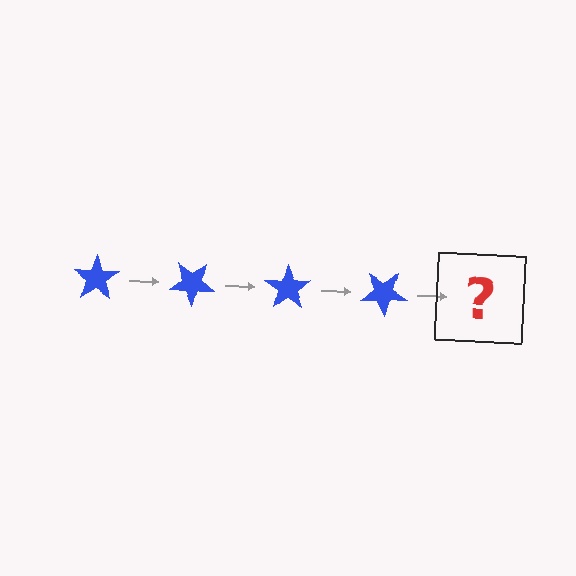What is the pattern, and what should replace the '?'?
The pattern is that the star rotates 35 degrees each step. The '?' should be a blue star rotated 140 degrees.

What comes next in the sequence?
The next element should be a blue star rotated 140 degrees.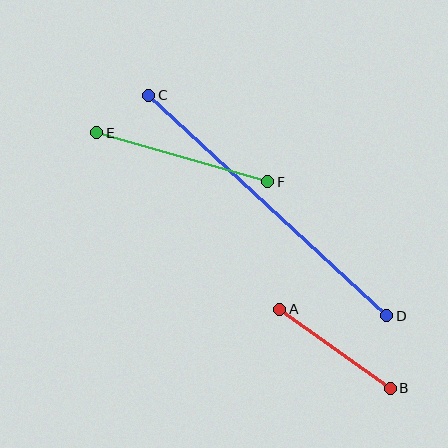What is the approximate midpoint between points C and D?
The midpoint is at approximately (268, 206) pixels.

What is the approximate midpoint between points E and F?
The midpoint is at approximately (182, 157) pixels.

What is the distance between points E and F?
The distance is approximately 178 pixels.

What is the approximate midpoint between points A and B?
The midpoint is at approximately (335, 349) pixels.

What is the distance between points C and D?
The distance is approximately 324 pixels.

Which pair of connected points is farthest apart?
Points C and D are farthest apart.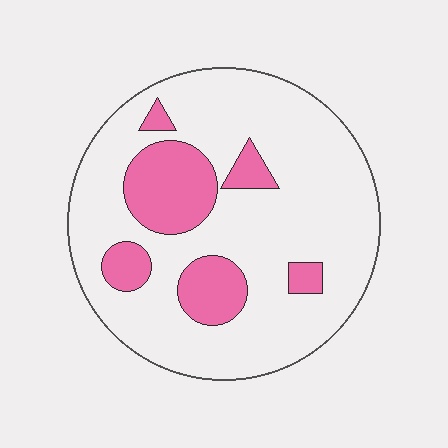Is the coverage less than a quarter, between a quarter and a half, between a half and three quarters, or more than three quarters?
Less than a quarter.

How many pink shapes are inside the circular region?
6.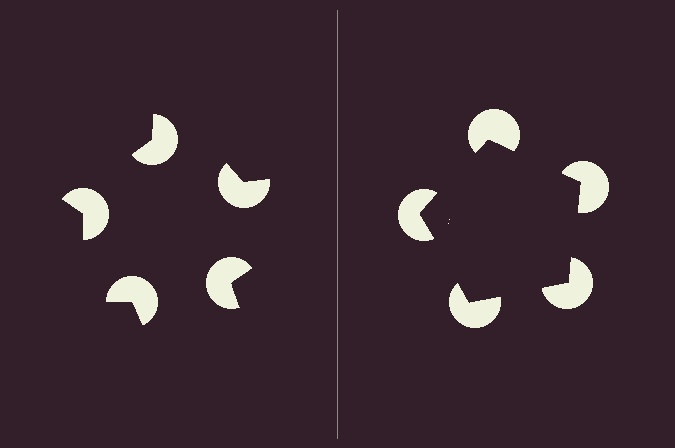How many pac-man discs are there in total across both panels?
10 — 5 on each side.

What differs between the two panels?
The pac-man discs are positioned identically on both sides; only the wedge orientations differ. On the right they align to a pentagon; on the left they are misaligned.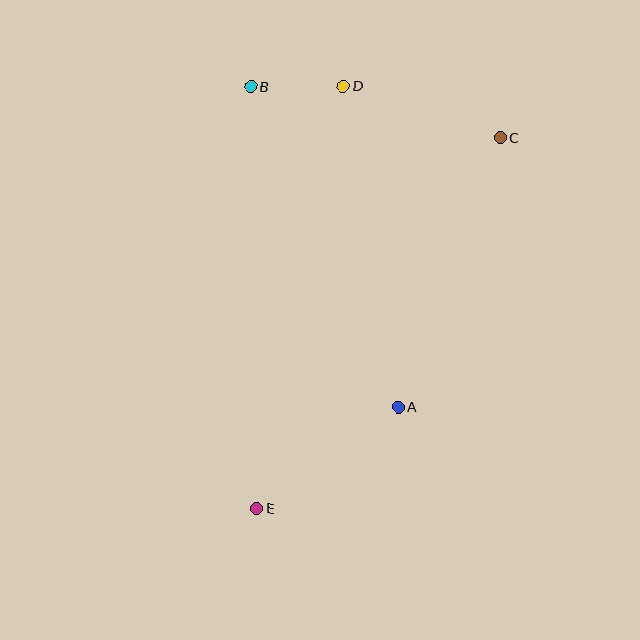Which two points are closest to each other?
Points B and D are closest to each other.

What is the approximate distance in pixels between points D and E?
The distance between D and E is approximately 431 pixels.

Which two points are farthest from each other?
Points C and E are farthest from each other.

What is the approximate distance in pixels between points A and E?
The distance between A and E is approximately 174 pixels.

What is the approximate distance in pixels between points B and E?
The distance between B and E is approximately 422 pixels.